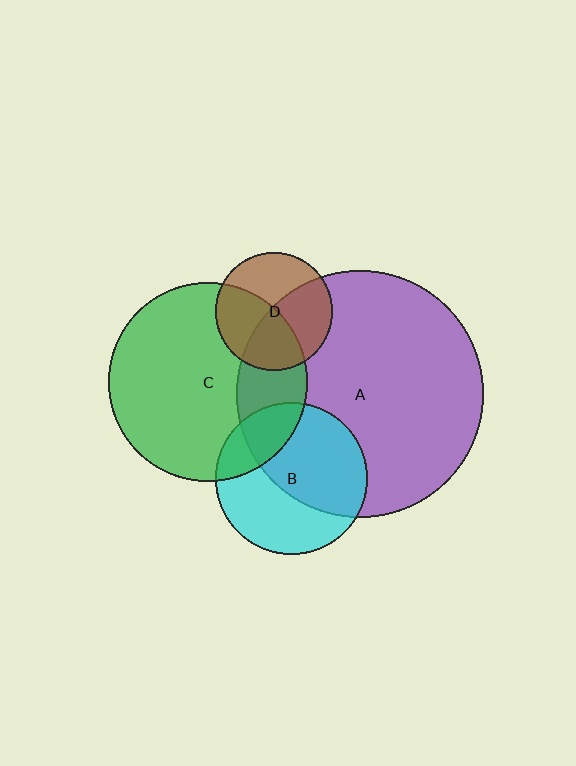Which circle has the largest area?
Circle A (purple).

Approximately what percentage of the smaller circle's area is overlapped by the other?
Approximately 25%.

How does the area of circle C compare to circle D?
Approximately 2.9 times.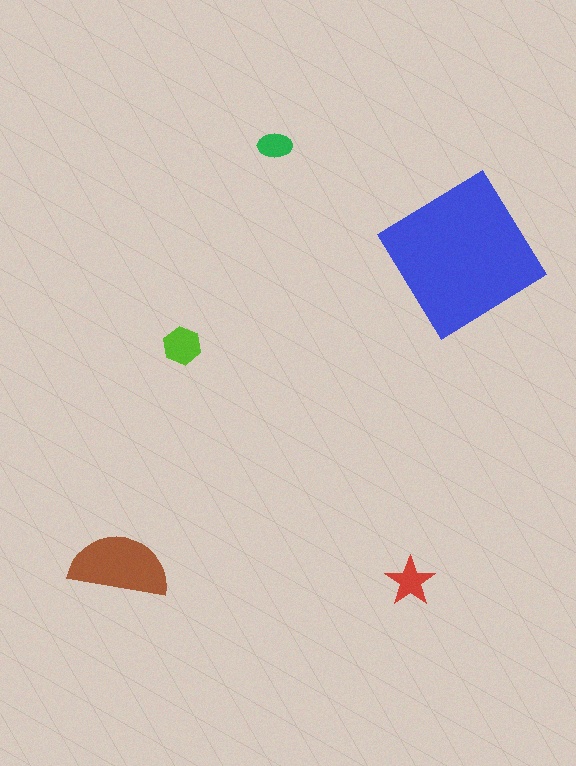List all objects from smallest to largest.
The green ellipse, the red star, the lime hexagon, the brown semicircle, the blue diamond.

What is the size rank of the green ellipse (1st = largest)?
5th.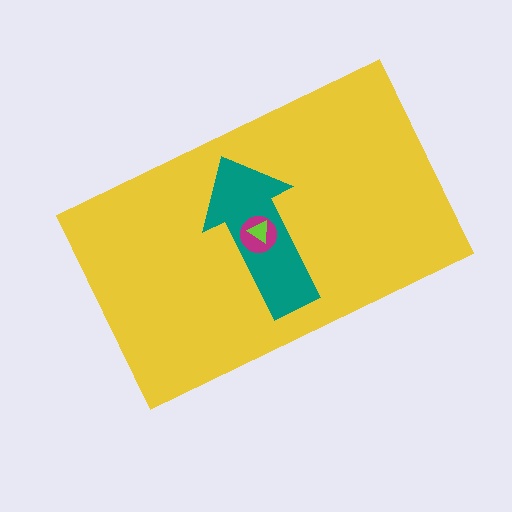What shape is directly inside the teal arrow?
The magenta circle.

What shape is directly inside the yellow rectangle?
The teal arrow.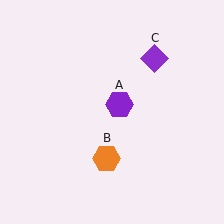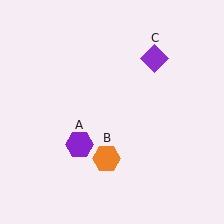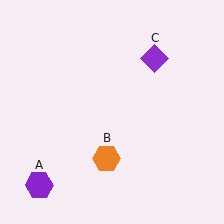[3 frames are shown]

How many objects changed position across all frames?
1 object changed position: purple hexagon (object A).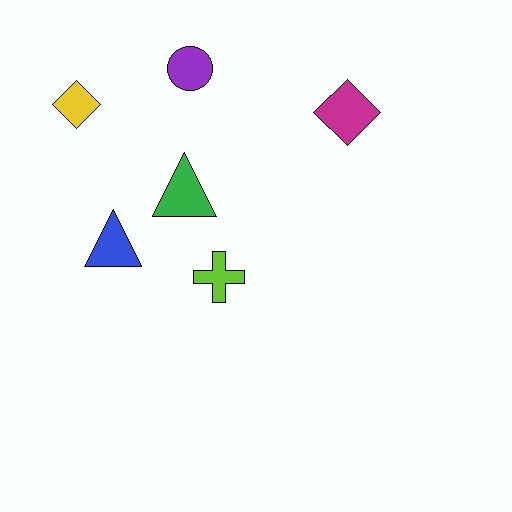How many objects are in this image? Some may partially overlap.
There are 6 objects.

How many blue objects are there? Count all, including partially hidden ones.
There is 1 blue object.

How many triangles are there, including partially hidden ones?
There are 2 triangles.